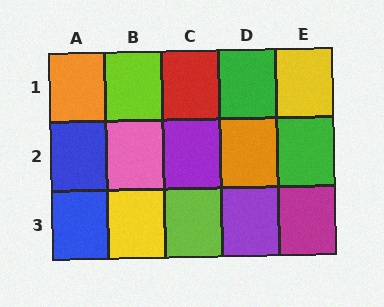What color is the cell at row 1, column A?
Orange.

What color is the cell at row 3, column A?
Blue.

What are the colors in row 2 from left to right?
Blue, pink, purple, orange, green.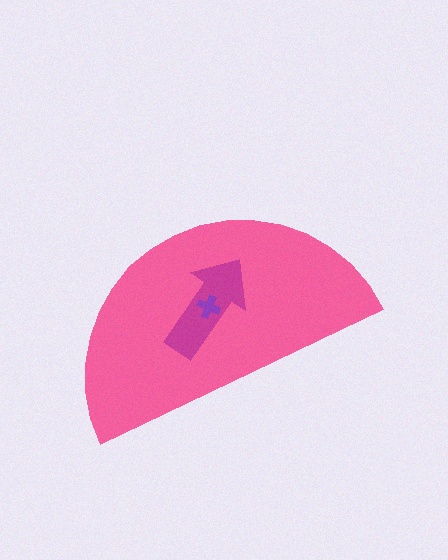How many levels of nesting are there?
3.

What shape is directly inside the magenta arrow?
The purple cross.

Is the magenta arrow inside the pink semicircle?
Yes.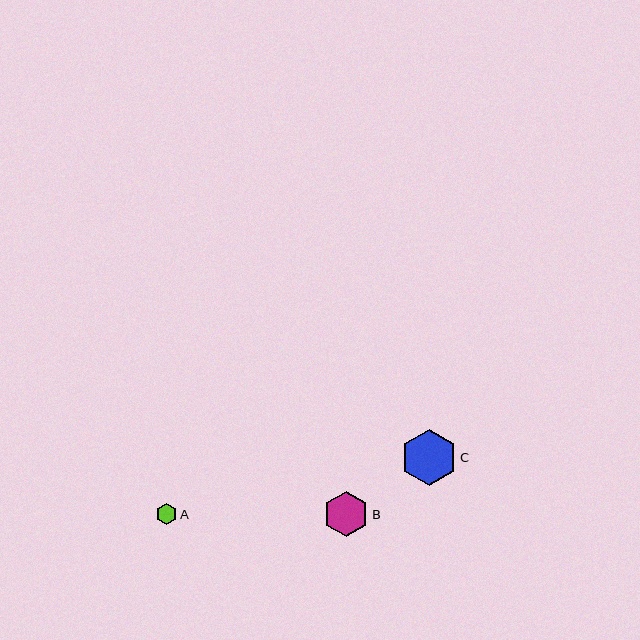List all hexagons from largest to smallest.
From largest to smallest: C, B, A.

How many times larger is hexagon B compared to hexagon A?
Hexagon B is approximately 2.2 times the size of hexagon A.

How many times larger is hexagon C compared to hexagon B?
Hexagon C is approximately 1.2 times the size of hexagon B.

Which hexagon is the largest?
Hexagon C is the largest with a size of approximately 56 pixels.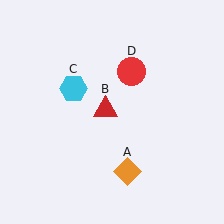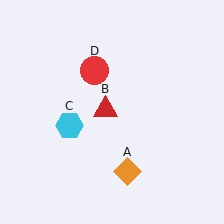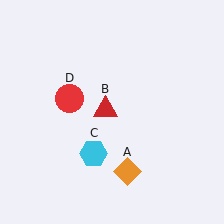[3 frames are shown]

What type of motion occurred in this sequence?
The cyan hexagon (object C), red circle (object D) rotated counterclockwise around the center of the scene.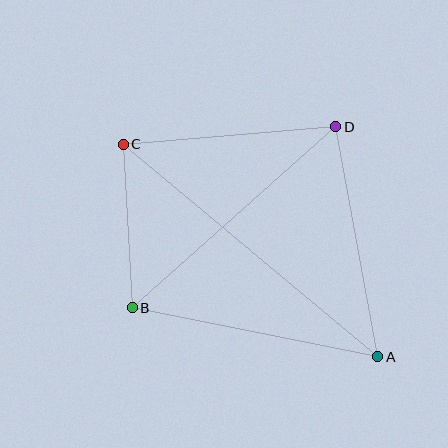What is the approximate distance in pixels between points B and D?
The distance between B and D is approximately 272 pixels.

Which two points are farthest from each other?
Points A and C are farthest from each other.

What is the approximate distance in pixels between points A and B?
The distance between A and B is approximately 250 pixels.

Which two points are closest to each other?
Points B and C are closest to each other.